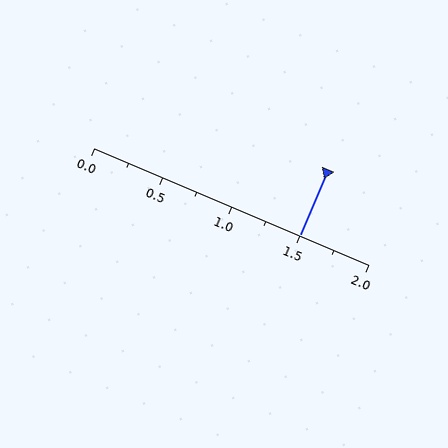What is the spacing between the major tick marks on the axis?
The major ticks are spaced 0.5 apart.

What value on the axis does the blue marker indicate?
The marker indicates approximately 1.5.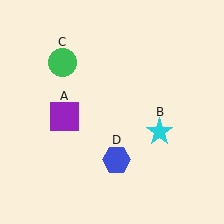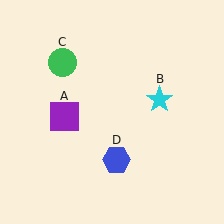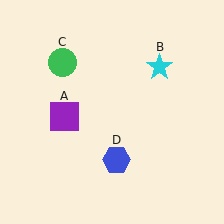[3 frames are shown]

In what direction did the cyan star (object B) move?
The cyan star (object B) moved up.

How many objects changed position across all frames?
1 object changed position: cyan star (object B).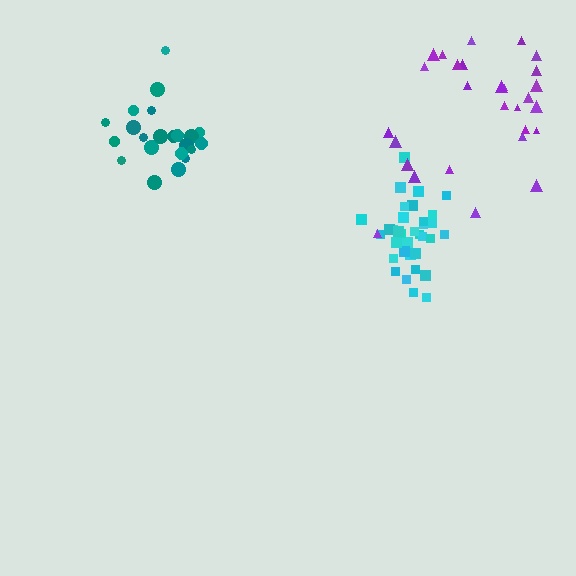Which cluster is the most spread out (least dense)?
Purple.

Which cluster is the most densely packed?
Cyan.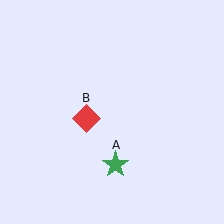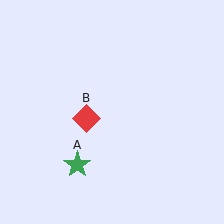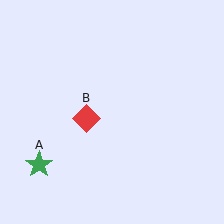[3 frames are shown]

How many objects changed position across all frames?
1 object changed position: green star (object A).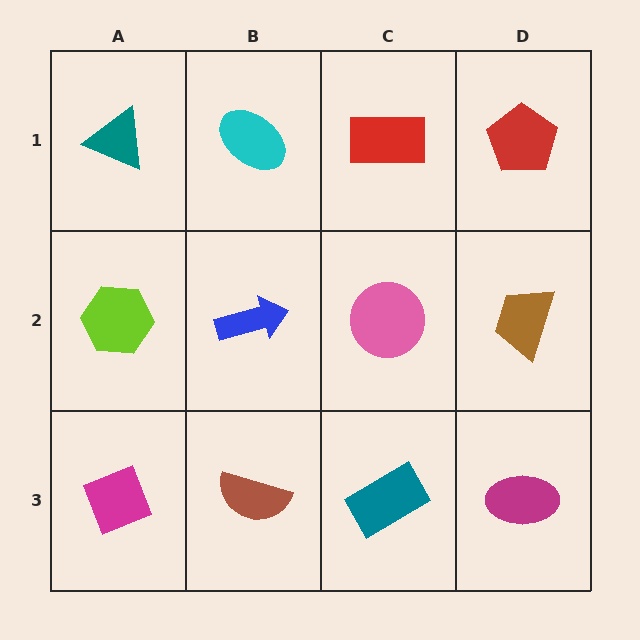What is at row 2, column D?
A brown trapezoid.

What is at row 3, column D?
A magenta ellipse.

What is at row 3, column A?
A magenta diamond.